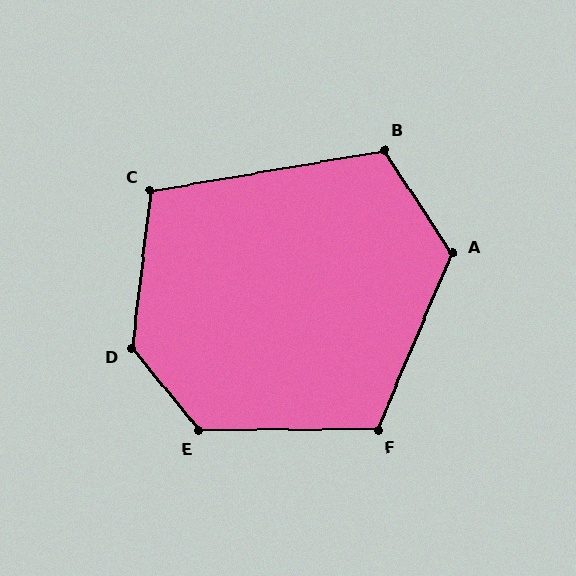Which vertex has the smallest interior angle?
C, at approximately 107 degrees.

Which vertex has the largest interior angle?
D, at approximately 133 degrees.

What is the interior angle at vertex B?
Approximately 114 degrees (obtuse).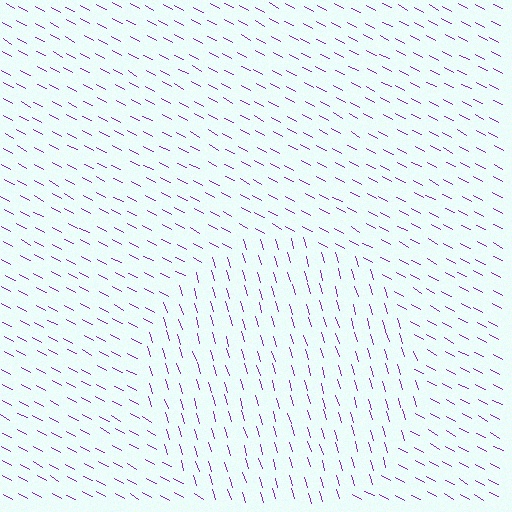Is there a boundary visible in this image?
Yes, there is a texture boundary formed by a change in line orientation.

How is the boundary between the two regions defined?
The boundary is defined purely by a change in line orientation (approximately 45 degrees difference). All lines are the same color and thickness.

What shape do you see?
I see a circle.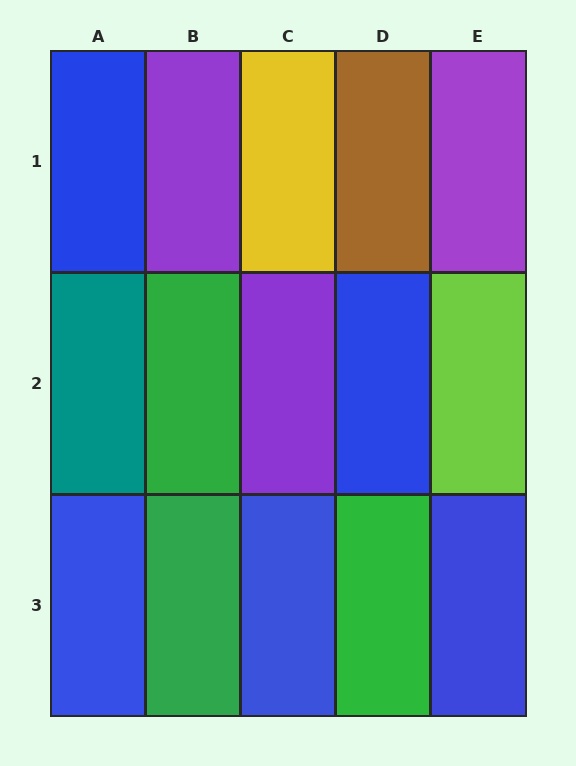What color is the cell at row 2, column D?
Blue.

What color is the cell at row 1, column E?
Purple.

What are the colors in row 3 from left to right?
Blue, green, blue, green, blue.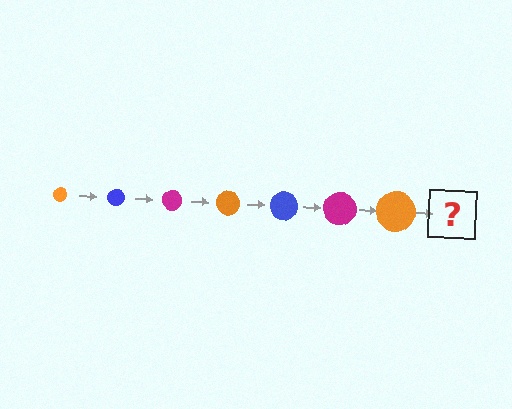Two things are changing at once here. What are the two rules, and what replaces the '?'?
The two rules are that the circle grows larger each step and the color cycles through orange, blue, and magenta. The '?' should be a blue circle, larger than the previous one.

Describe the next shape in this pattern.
It should be a blue circle, larger than the previous one.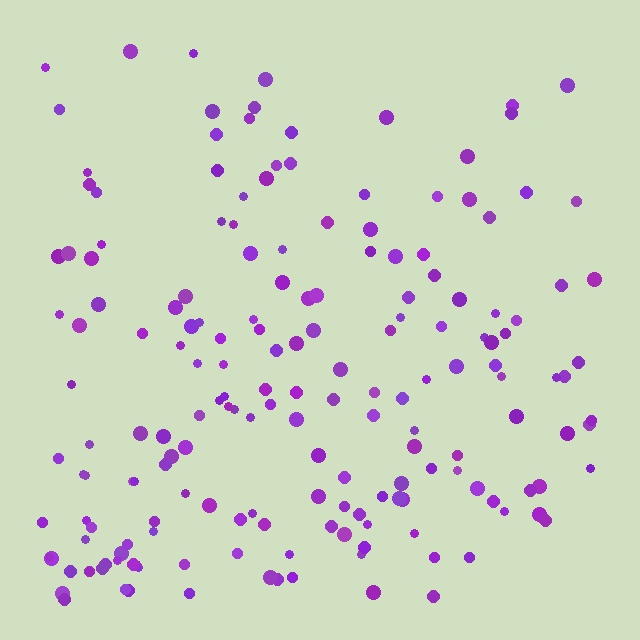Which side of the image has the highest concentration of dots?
The bottom.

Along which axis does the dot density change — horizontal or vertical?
Vertical.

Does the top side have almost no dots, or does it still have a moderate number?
Still a moderate number, just noticeably fewer than the bottom.